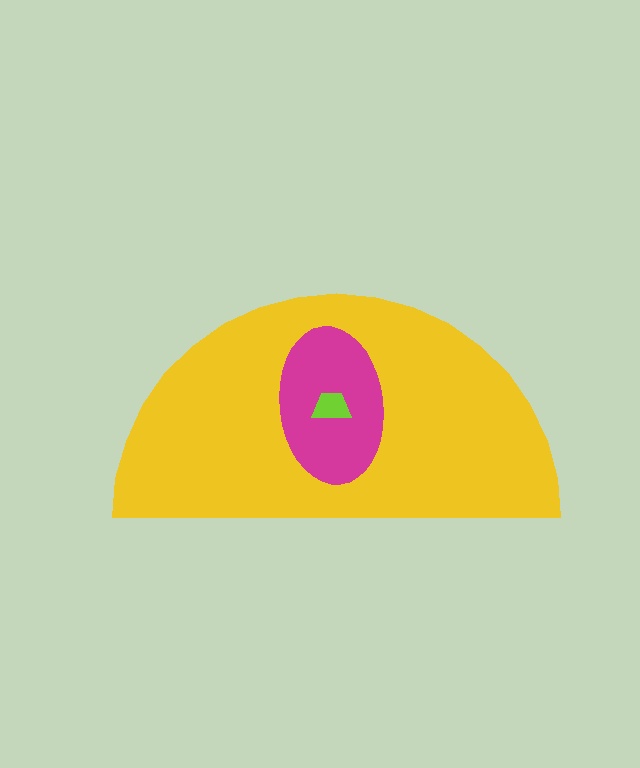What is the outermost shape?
The yellow semicircle.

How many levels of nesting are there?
3.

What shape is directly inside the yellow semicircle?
The magenta ellipse.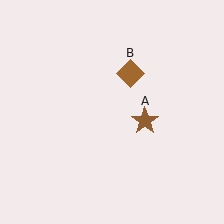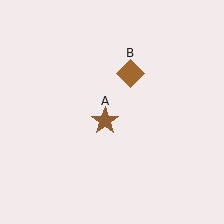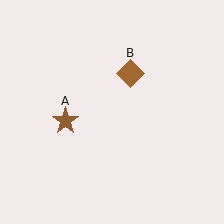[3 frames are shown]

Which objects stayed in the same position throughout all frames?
Brown diamond (object B) remained stationary.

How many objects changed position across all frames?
1 object changed position: brown star (object A).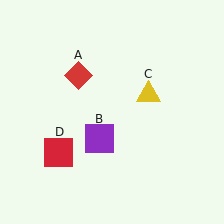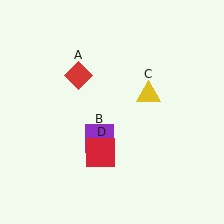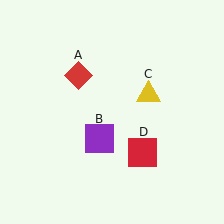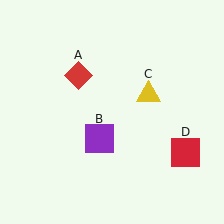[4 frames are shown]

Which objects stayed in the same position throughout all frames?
Red diamond (object A) and purple square (object B) and yellow triangle (object C) remained stationary.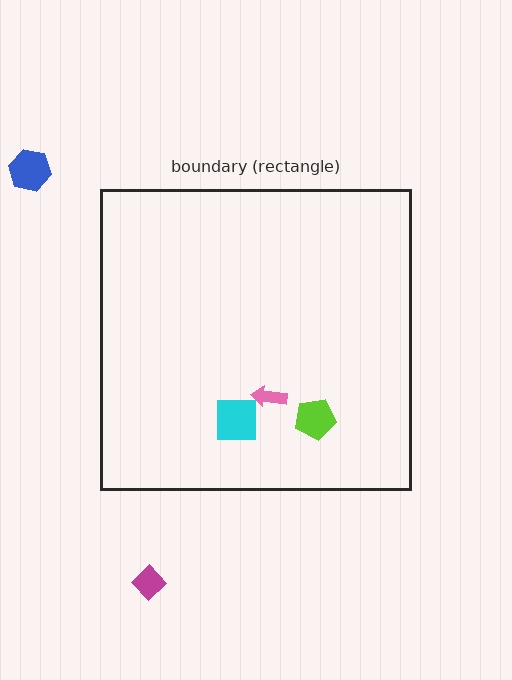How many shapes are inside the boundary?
3 inside, 2 outside.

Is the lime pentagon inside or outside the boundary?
Inside.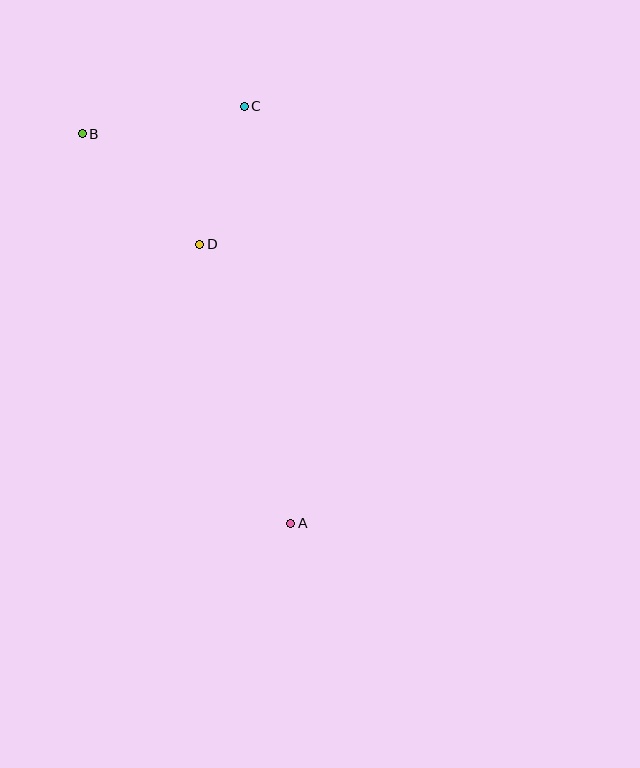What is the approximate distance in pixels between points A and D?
The distance between A and D is approximately 293 pixels.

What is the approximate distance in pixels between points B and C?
The distance between B and C is approximately 165 pixels.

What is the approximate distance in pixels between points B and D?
The distance between B and D is approximately 161 pixels.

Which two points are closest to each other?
Points C and D are closest to each other.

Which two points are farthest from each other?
Points A and B are farthest from each other.